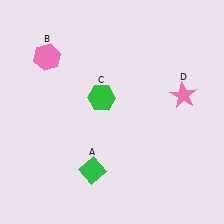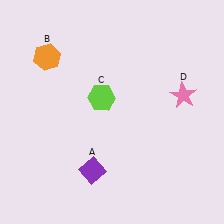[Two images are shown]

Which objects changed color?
A changed from green to purple. B changed from pink to orange. C changed from green to lime.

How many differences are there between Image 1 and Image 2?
There are 3 differences between the two images.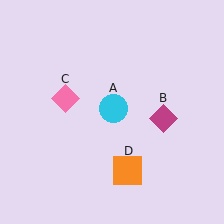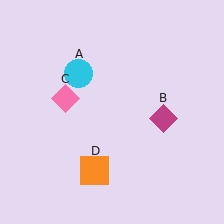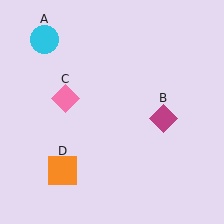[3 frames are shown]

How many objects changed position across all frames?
2 objects changed position: cyan circle (object A), orange square (object D).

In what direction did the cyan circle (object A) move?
The cyan circle (object A) moved up and to the left.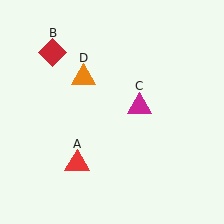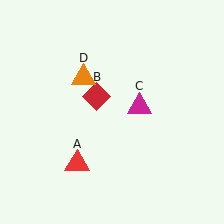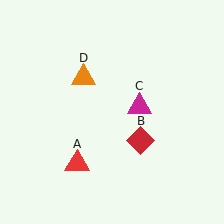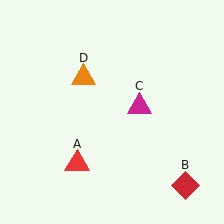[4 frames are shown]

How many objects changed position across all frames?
1 object changed position: red diamond (object B).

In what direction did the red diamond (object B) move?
The red diamond (object B) moved down and to the right.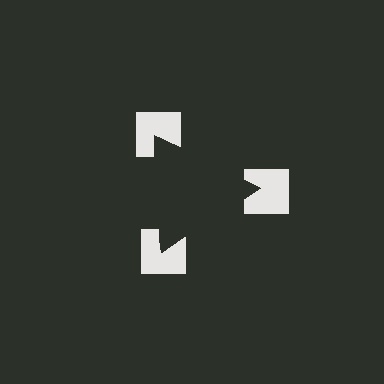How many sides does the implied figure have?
3 sides.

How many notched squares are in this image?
There are 3 — one at each vertex of the illusory triangle.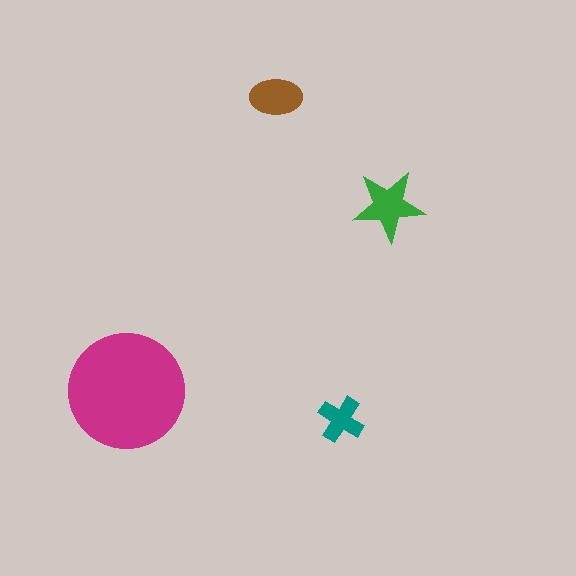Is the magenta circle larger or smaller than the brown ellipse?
Larger.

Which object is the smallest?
The teal cross.